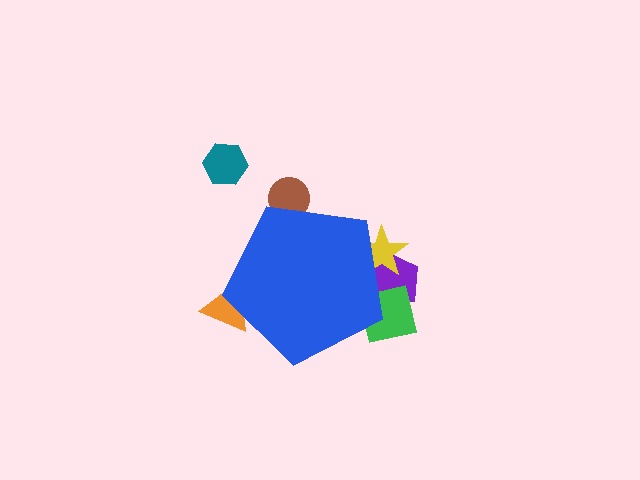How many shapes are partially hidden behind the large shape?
5 shapes are partially hidden.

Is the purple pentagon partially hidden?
Yes, the purple pentagon is partially hidden behind the blue pentagon.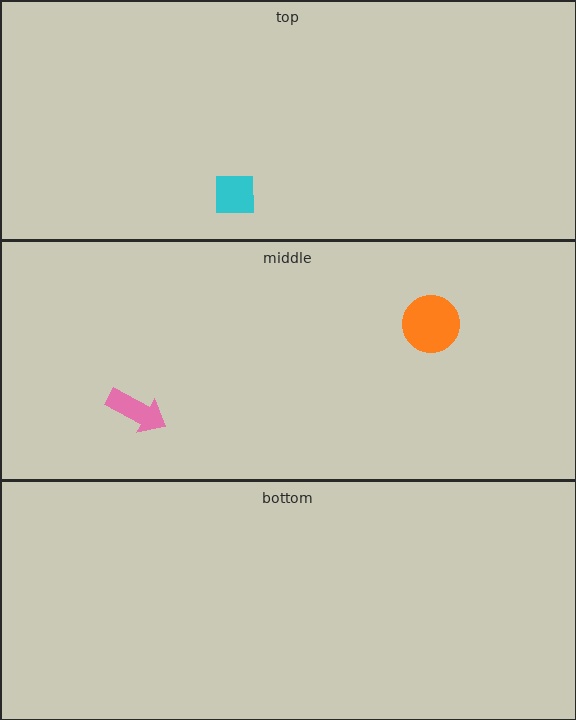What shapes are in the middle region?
The orange circle, the pink arrow.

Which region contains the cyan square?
The top region.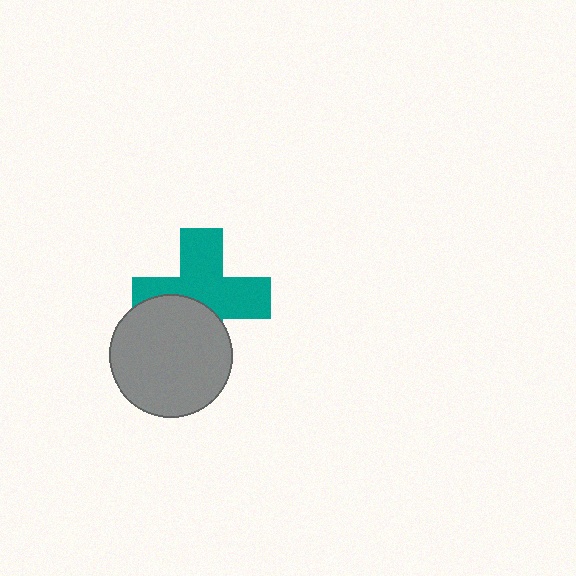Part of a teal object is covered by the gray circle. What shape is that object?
It is a cross.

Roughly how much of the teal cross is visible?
About half of it is visible (roughly 62%).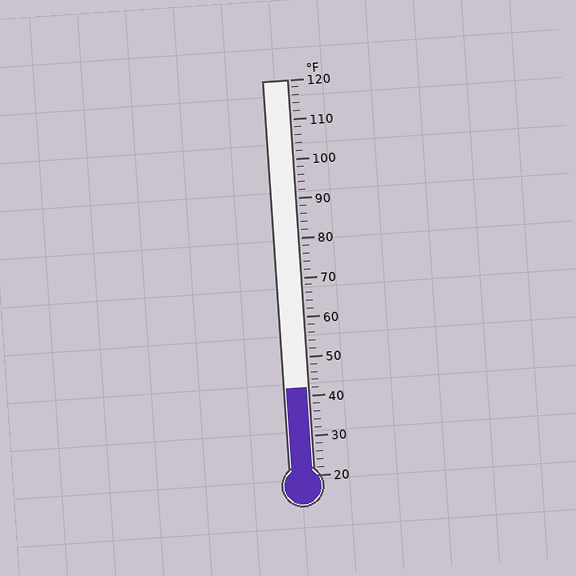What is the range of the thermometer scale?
The thermometer scale ranges from 20°F to 120°F.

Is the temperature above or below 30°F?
The temperature is above 30°F.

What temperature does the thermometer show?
The thermometer shows approximately 42°F.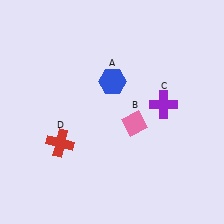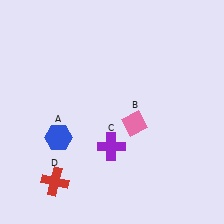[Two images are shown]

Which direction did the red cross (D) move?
The red cross (D) moved down.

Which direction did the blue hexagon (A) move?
The blue hexagon (A) moved down.